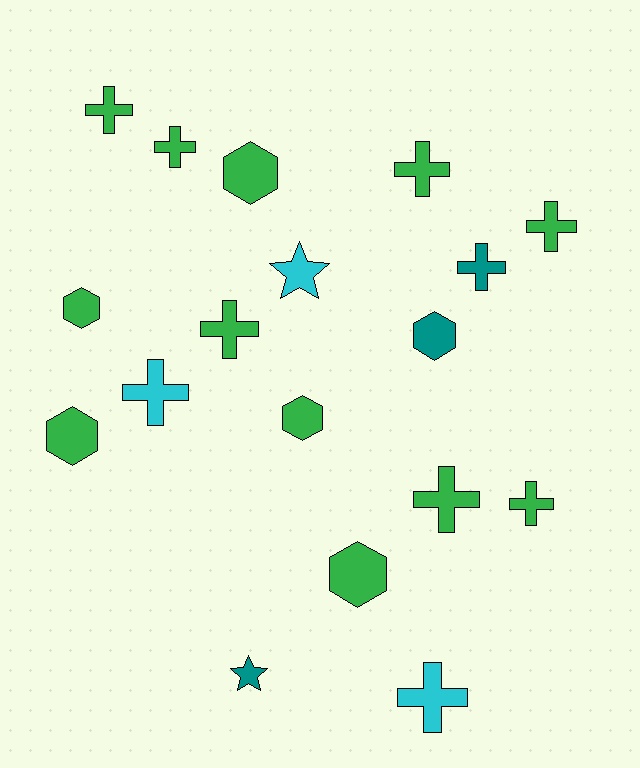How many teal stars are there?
There is 1 teal star.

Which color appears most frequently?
Green, with 12 objects.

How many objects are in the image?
There are 18 objects.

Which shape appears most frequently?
Cross, with 10 objects.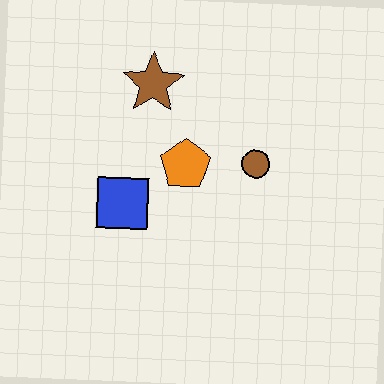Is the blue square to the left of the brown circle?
Yes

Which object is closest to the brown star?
The orange pentagon is closest to the brown star.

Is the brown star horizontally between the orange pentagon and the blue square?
Yes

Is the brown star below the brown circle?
No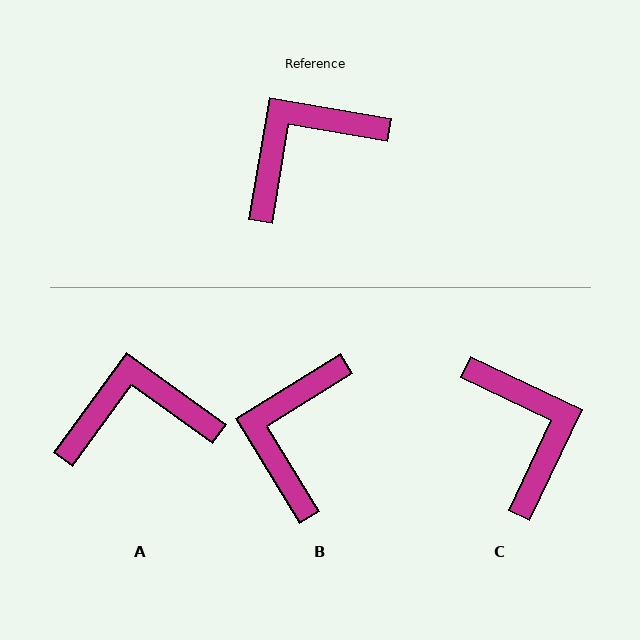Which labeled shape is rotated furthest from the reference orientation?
C, about 106 degrees away.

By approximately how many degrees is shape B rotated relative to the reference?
Approximately 41 degrees counter-clockwise.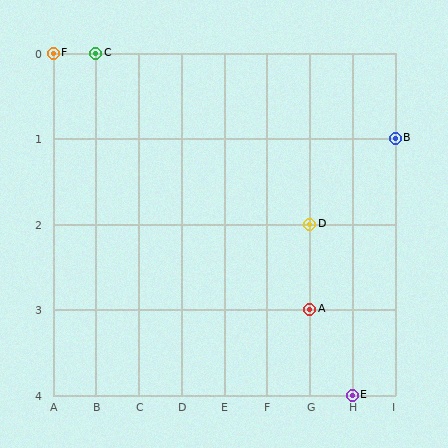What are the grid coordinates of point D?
Point D is at grid coordinates (G, 2).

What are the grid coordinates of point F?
Point F is at grid coordinates (A, 0).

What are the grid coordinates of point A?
Point A is at grid coordinates (G, 3).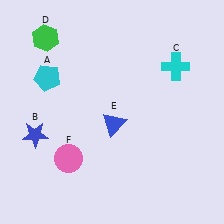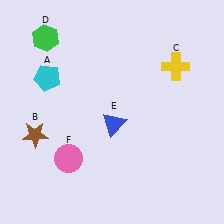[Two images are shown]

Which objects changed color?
B changed from blue to brown. C changed from cyan to yellow.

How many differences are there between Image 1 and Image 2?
There are 2 differences between the two images.